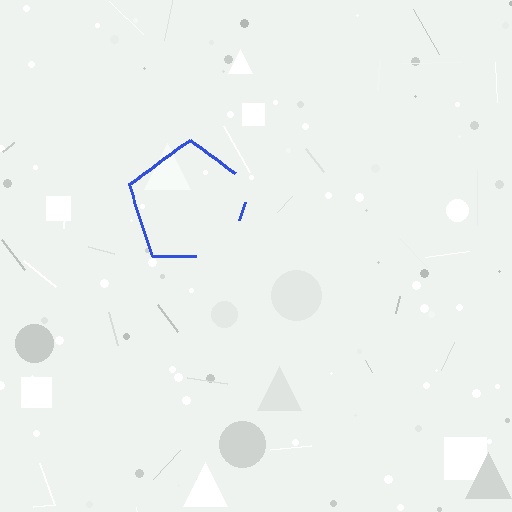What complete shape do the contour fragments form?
The contour fragments form a pentagon.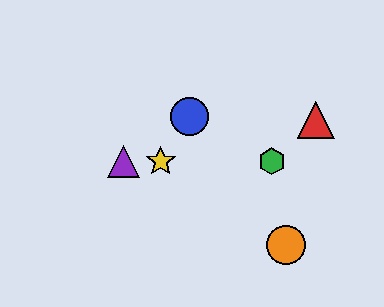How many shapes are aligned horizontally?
3 shapes (the green hexagon, the yellow star, the purple triangle) are aligned horizontally.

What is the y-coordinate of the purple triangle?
The purple triangle is at y≈161.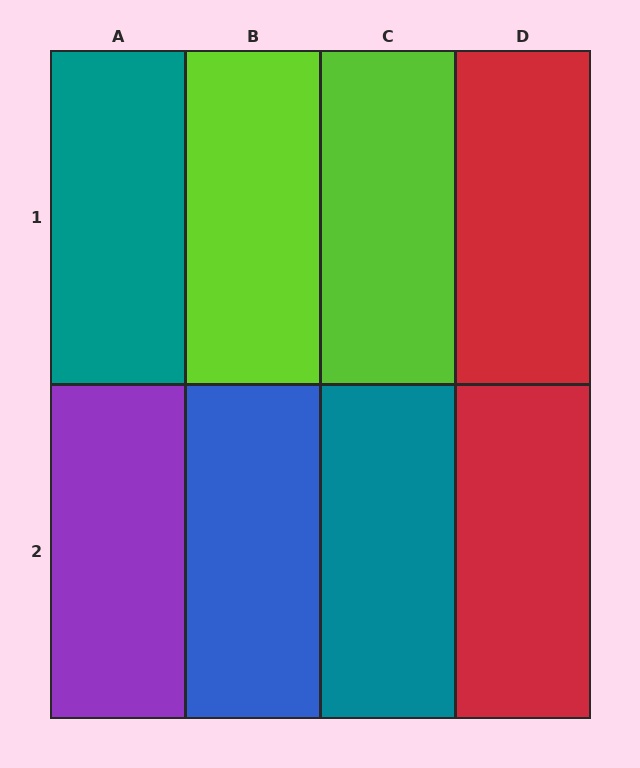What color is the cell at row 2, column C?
Teal.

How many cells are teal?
2 cells are teal.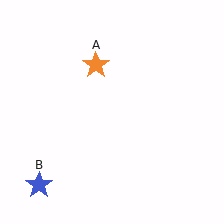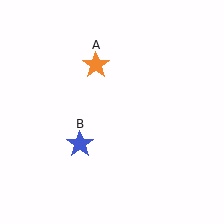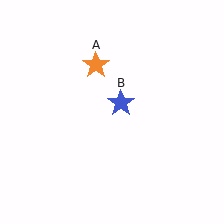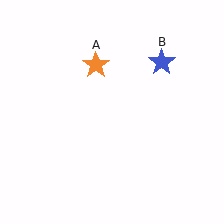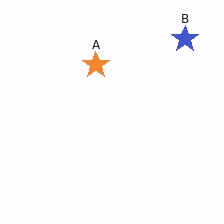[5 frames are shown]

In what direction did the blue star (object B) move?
The blue star (object B) moved up and to the right.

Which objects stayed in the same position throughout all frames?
Orange star (object A) remained stationary.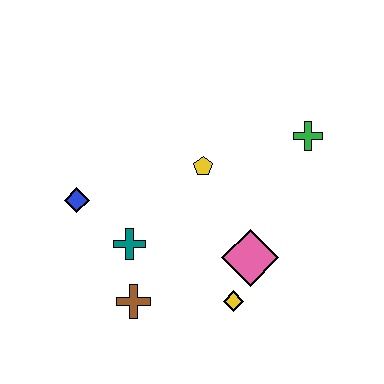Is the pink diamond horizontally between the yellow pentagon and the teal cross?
No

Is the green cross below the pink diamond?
No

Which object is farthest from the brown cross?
The green cross is farthest from the brown cross.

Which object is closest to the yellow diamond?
The pink diamond is closest to the yellow diamond.